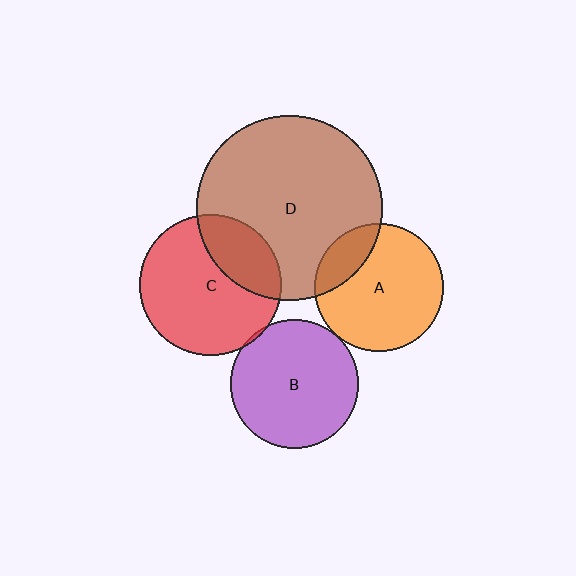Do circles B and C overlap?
Yes.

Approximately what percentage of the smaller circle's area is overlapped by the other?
Approximately 5%.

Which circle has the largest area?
Circle D (brown).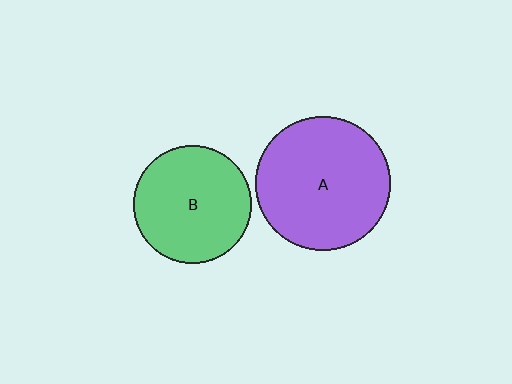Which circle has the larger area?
Circle A (purple).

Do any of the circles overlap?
No, none of the circles overlap.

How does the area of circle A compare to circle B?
Approximately 1.3 times.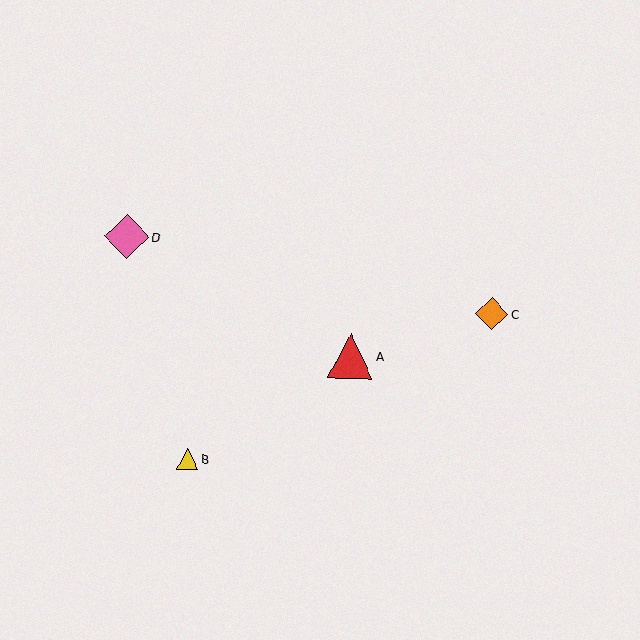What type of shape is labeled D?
Shape D is a pink diamond.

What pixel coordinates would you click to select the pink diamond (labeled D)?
Click at (127, 237) to select the pink diamond D.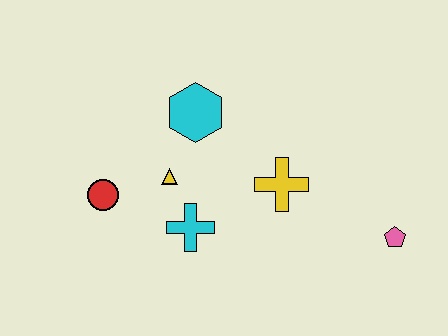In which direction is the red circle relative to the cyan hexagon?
The red circle is to the left of the cyan hexagon.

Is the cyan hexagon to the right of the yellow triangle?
Yes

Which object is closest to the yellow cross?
The cyan cross is closest to the yellow cross.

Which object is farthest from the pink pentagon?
The red circle is farthest from the pink pentagon.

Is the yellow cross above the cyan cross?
Yes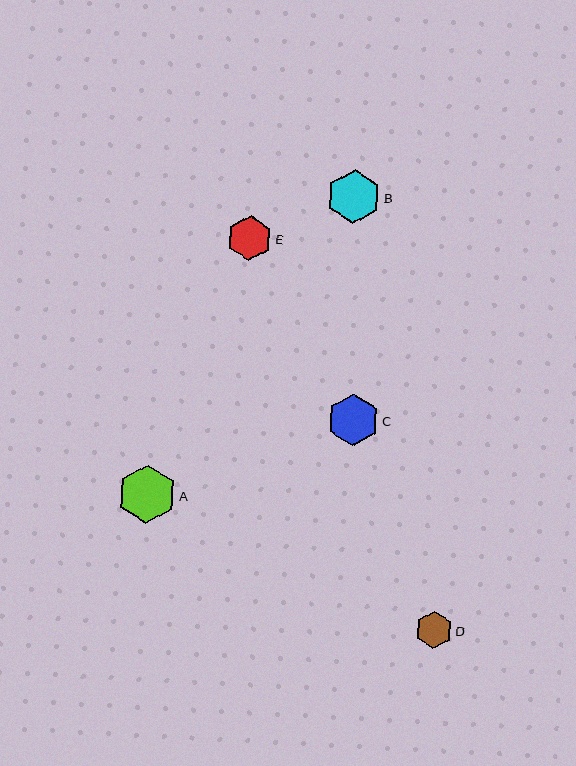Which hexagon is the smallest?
Hexagon D is the smallest with a size of approximately 37 pixels.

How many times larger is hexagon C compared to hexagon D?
Hexagon C is approximately 1.4 times the size of hexagon D.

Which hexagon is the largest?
Hexagon A is the largest with a size of approximately 58 pixels.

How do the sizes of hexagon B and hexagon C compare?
Hexagon B and hexagon C are approximately the same size.